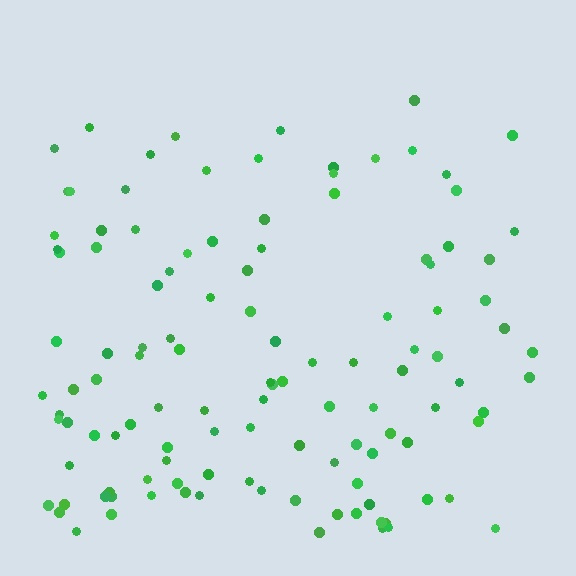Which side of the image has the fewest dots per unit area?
The top.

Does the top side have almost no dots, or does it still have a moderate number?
Still a moderate number, just noticeably fewer than the bottom.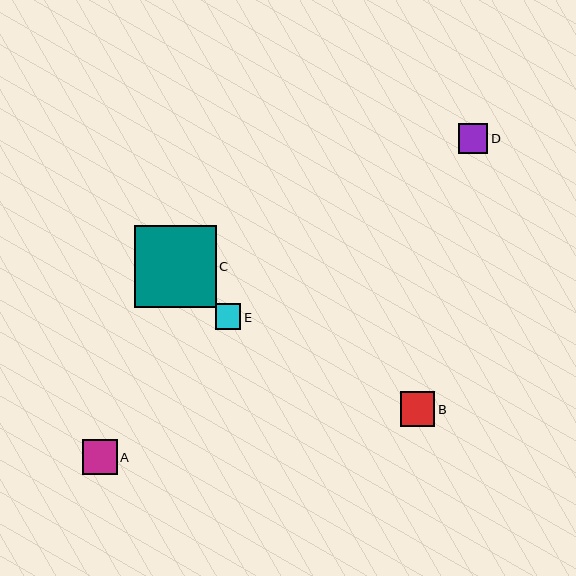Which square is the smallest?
Square E is the smallest with a size of approximately 26 pixels.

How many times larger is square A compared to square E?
Square A is approximately 1.3 times the size of square E.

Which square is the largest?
Square C is the largest with a size of approximately 82 pixels.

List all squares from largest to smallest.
From largest to smallest: C, A, B, D, E.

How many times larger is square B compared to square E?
Square B is approximately 1.3 times the size of square E.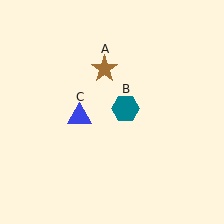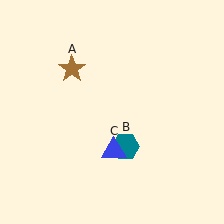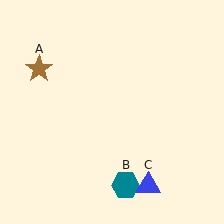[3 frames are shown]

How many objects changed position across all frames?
3 objects changed position: brown star (object A), teal hexagon (object B), blue triangle (object C).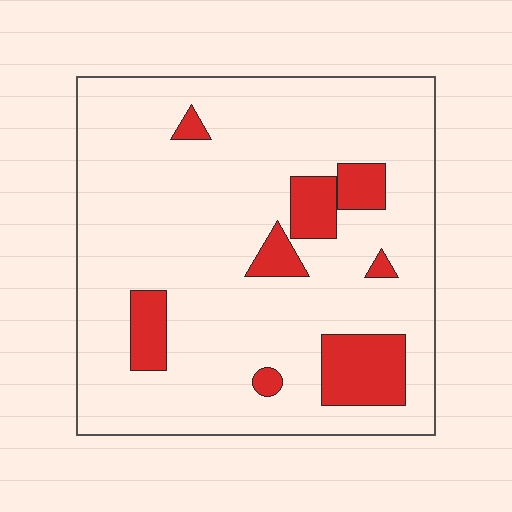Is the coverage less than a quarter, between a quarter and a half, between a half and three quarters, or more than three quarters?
Less than a quarter.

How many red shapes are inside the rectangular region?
8.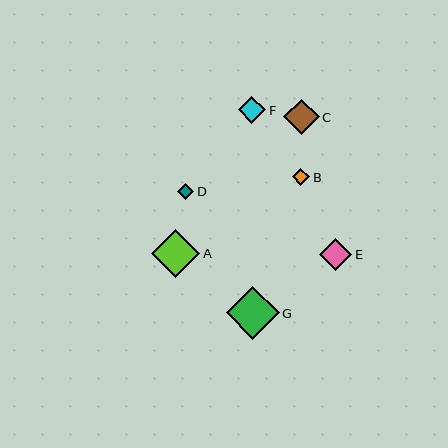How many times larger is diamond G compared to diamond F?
Diamond G is approximately 1.9 times the size of diamond F.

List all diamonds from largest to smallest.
From largest to smallest: G, A, C, E, F, B, D.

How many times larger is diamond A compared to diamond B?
Diamond A is approximately 2.8 times the size of diamond B.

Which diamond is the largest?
Diamond G is the largest with a size of approximately 53 pixels.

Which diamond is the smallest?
Diamond D is the smallest with a size of approximately 16 pixels.